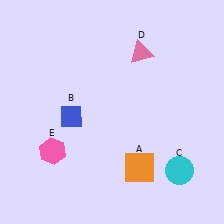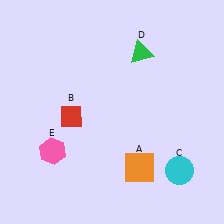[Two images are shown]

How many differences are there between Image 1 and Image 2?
There are 2 differences between the two images.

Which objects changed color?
B changed from blue to red. D changed from pink to green.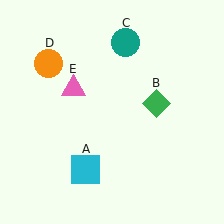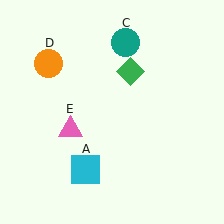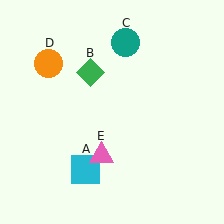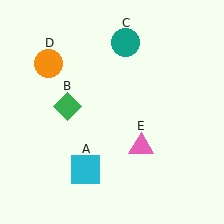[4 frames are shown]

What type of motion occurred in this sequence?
The green diamond (object B), pink triangle (object E) rotated counterclockwise around the center of the scene.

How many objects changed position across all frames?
2 objects changed position: green diamond (object B), pink triangle (object E).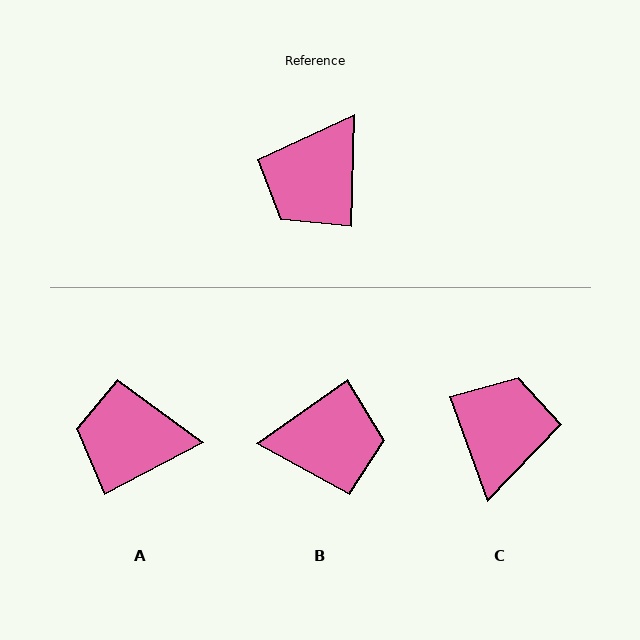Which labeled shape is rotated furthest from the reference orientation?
C, about 159 degrees away.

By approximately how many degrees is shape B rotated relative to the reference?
Approximately 126 degrees counter-clockwise.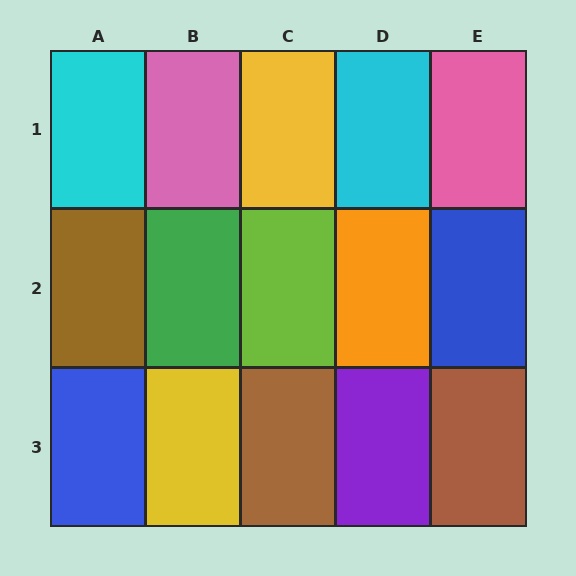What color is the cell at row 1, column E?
Pink.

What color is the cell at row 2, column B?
Green.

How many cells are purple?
1 cell is purple.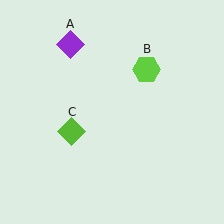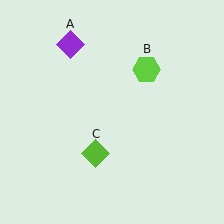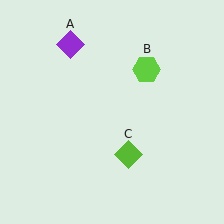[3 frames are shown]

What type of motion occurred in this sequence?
The lime diamond (object C) rotated counterclockwise around the center of the scene.